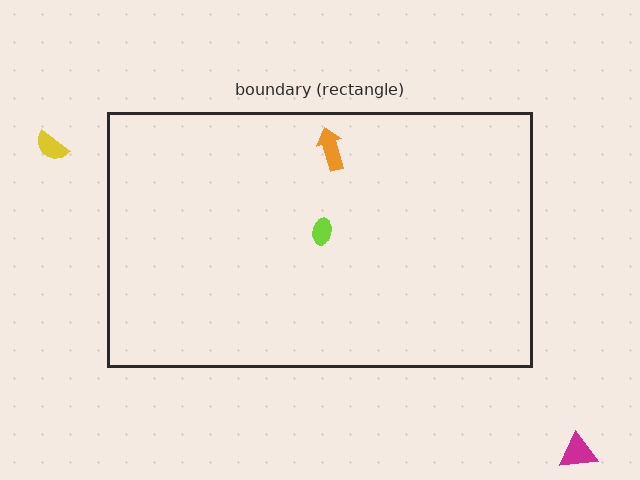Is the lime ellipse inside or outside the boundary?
Inside.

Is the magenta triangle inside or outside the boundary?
Outside.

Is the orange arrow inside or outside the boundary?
Inside.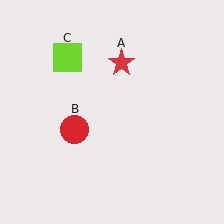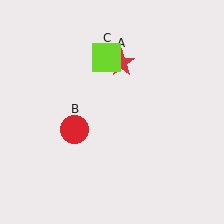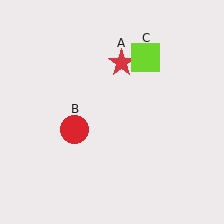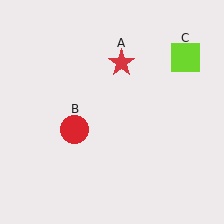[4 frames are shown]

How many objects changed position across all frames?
1 object changed position: lime square (object C).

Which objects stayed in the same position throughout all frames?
Red star (object A) and red circle (object B) remained stationary.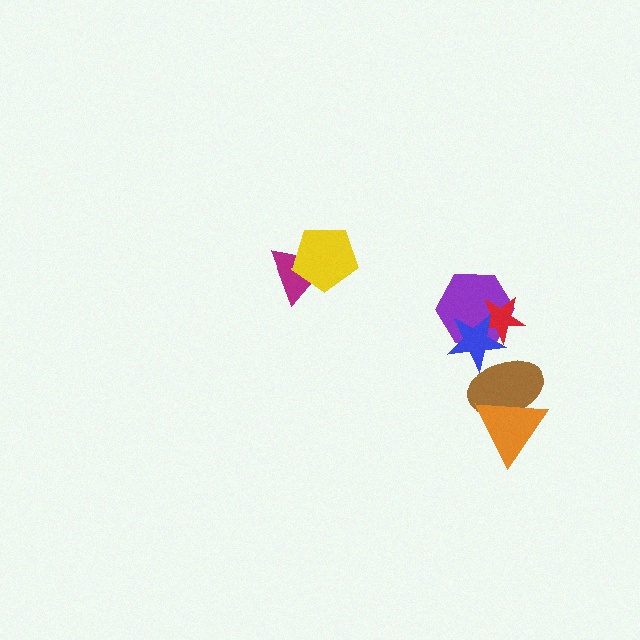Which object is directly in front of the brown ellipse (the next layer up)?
The blue star is directly in front of the brown ellipse.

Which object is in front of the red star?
The blue star is in front of the red star.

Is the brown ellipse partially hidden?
Yes, it is partially covered by another shape.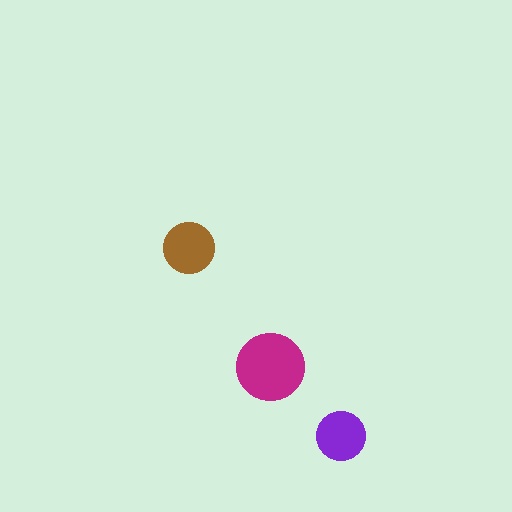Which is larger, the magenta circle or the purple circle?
The magenta one.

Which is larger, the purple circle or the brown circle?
The brown one.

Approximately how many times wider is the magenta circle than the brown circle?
About 1.5 times wider.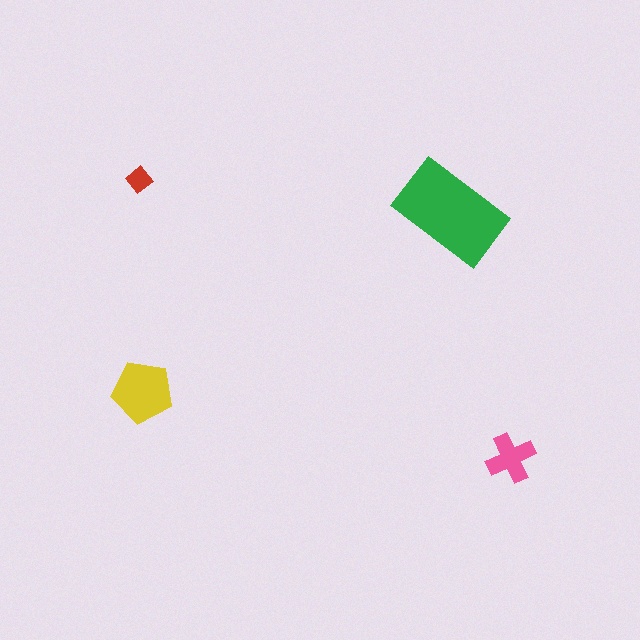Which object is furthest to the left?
The red diamond is leftmost.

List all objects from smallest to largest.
The red diamond, the pink cross, the yellow pentagon, the green rectangle.